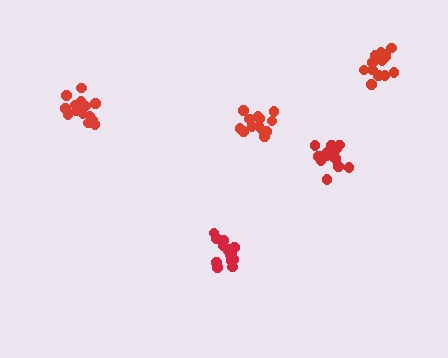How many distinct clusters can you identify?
There are 5 distinct clusters.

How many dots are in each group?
Group 1: 13 dots, Group 2: 14 dots, Group 3: 14 dots, Group 4: 14 dots, Group 5: 14 dots (69 total).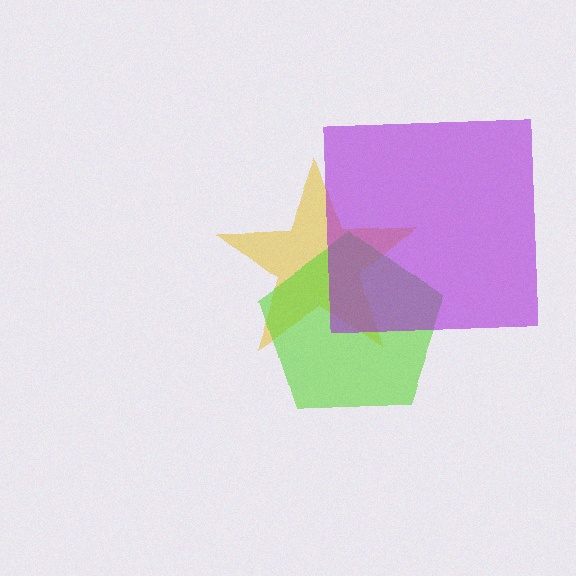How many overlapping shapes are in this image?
There are 3 overlapping shapes in the image.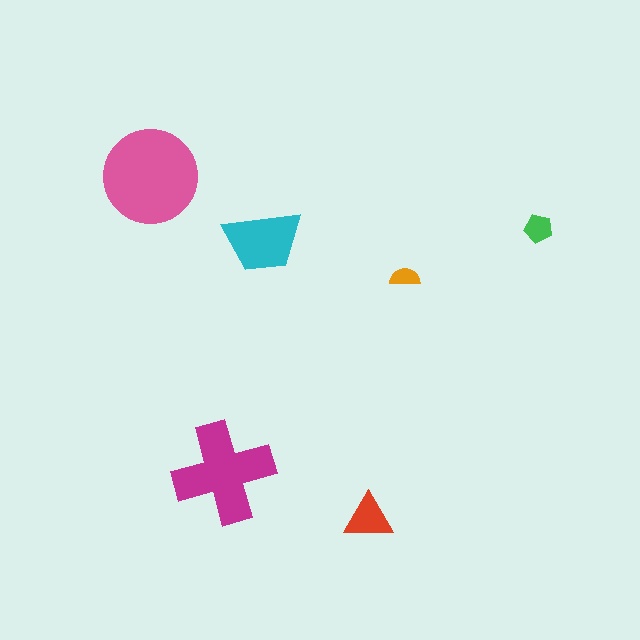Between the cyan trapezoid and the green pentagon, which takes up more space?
The cyan trapezoid.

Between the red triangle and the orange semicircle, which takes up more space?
The red triangle.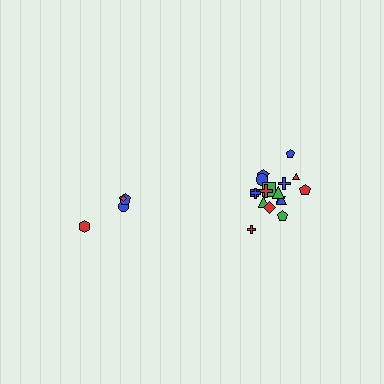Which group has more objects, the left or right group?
The right group.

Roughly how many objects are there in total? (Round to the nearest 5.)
Roughly 20 objects in total.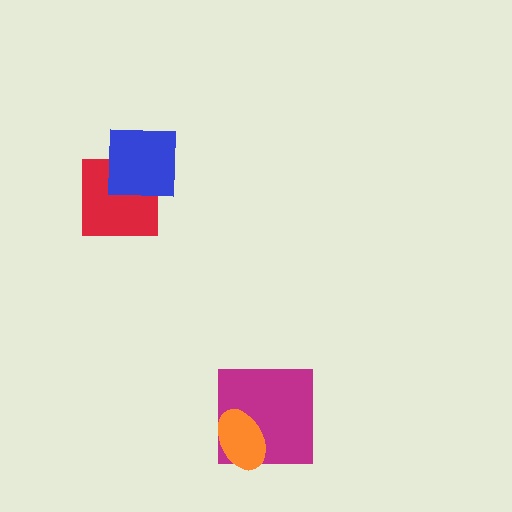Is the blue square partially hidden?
No, no other shape covers it.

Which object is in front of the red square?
The blue square is in front of the red square.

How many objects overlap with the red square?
1 object overlaps with the red square.